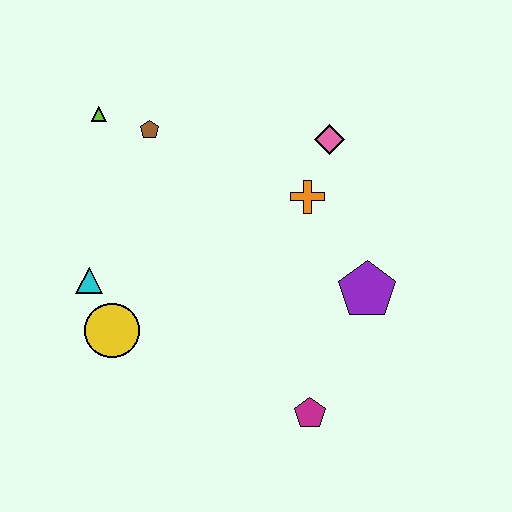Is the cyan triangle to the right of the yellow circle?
No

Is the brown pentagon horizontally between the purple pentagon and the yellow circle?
Yes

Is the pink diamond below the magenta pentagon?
No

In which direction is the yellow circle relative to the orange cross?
The yellow circle is to the left of the orange cross.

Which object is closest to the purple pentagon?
The orange cross is closest to the purple pentagon.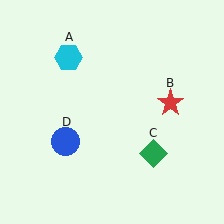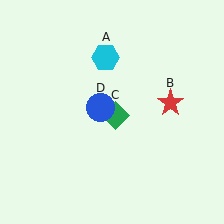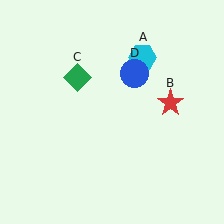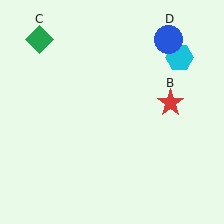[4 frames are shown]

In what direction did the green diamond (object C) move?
The green diamond (object C) moved up and to the left.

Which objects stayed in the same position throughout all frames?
Red star (object B) remained stationary.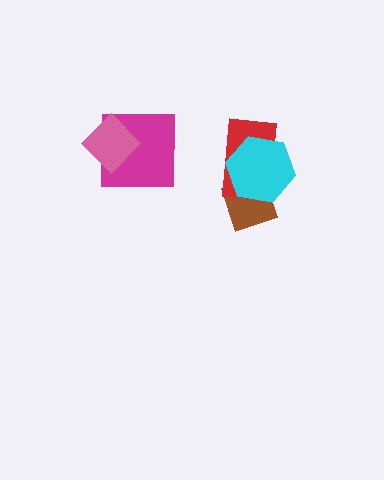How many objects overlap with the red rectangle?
2 objects overlap with the red rectangle.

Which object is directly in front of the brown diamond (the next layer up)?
The red rectangle is directly in front of the brown diamond.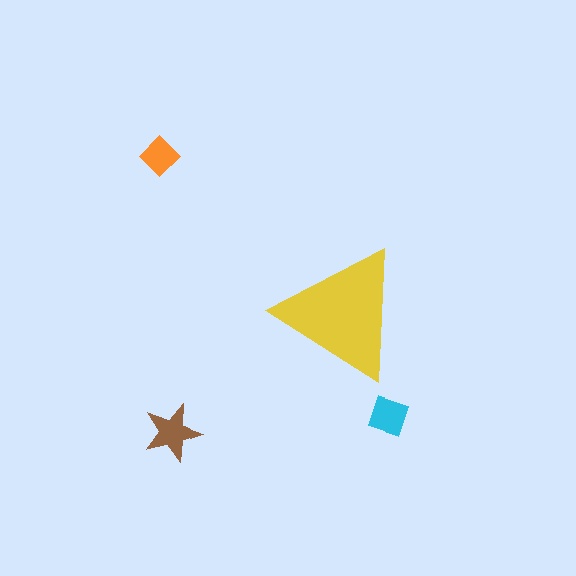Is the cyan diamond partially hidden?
No, the cyan diamond is fully visible.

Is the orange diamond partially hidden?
No, the orange diamond is fully visible.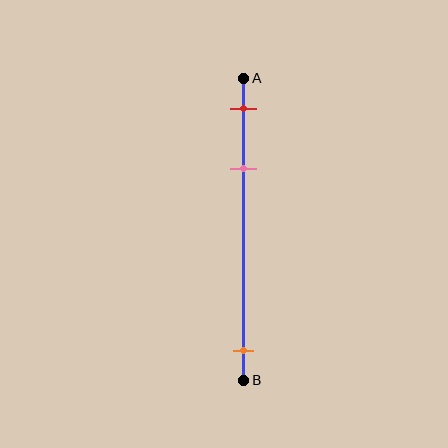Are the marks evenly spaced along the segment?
No, the marks are not evenly spaced.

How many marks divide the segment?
There are 3 marks dividing the segment.